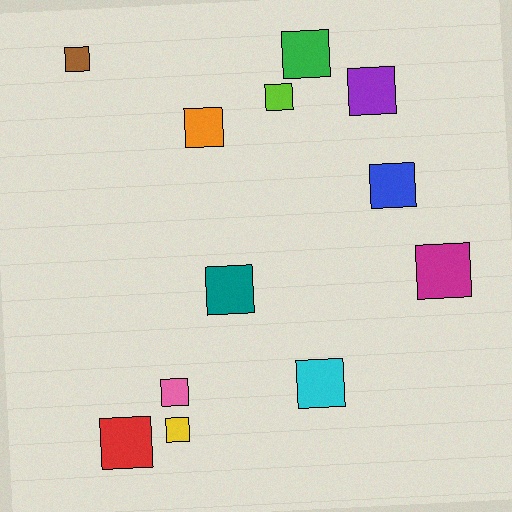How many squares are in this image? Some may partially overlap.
There are 12 squares.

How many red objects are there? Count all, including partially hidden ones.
There is 1 red object.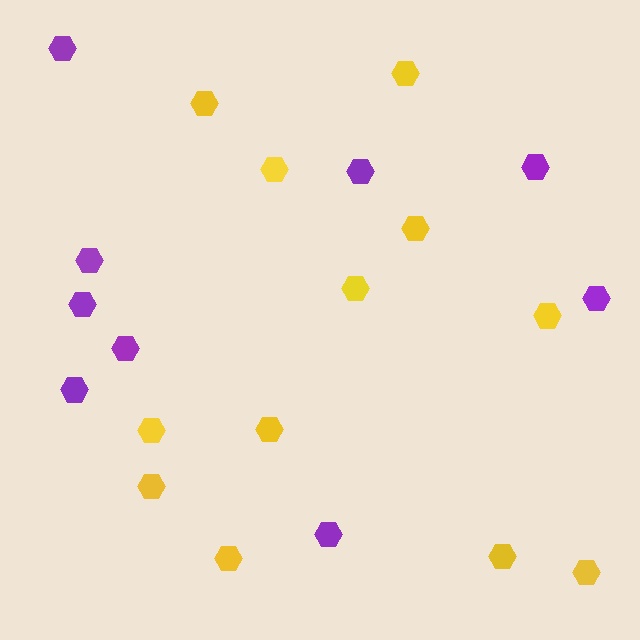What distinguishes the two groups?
There are 2 groups: one group of yellow hexagons (12) and one group of purple hexagons (9).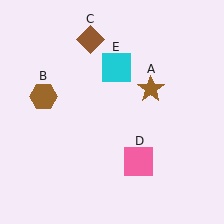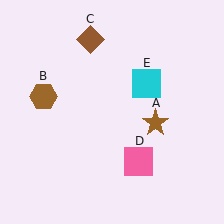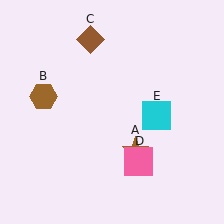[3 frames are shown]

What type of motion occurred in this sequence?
The brown star (object A), cyan square (object E) rotated clockwise around the center of the scene.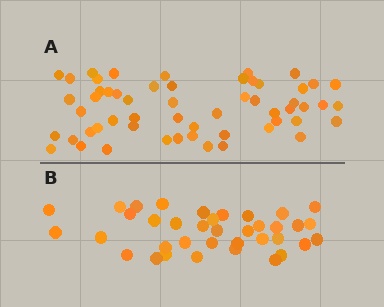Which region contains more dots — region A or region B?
Region A (the top region) has more dots.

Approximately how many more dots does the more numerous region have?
Region A has approximately 20 more dots than region B.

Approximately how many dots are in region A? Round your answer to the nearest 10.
About 60 dots. (The exact count is 56, which rounds to 60.)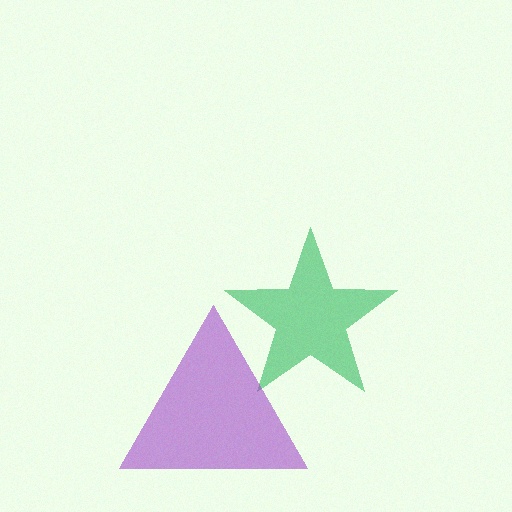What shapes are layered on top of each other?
The layered shapes are: a green star, a purple triangle.